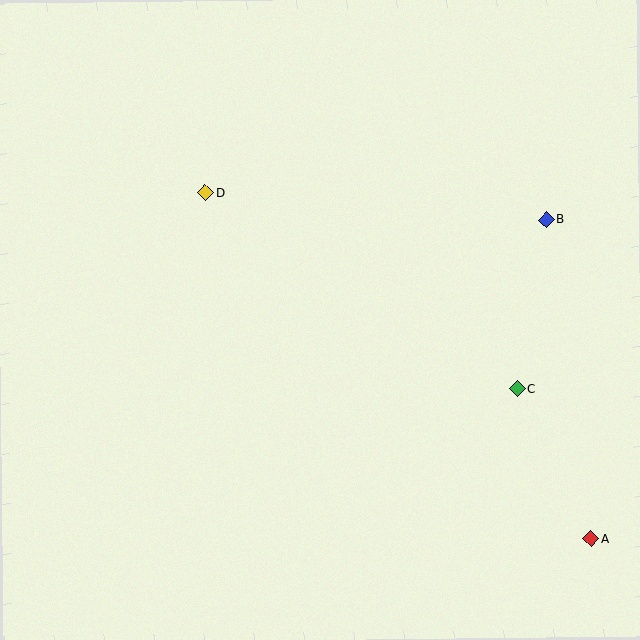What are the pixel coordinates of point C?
Point C is at (517, 389).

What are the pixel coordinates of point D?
Point D is at (205, 193).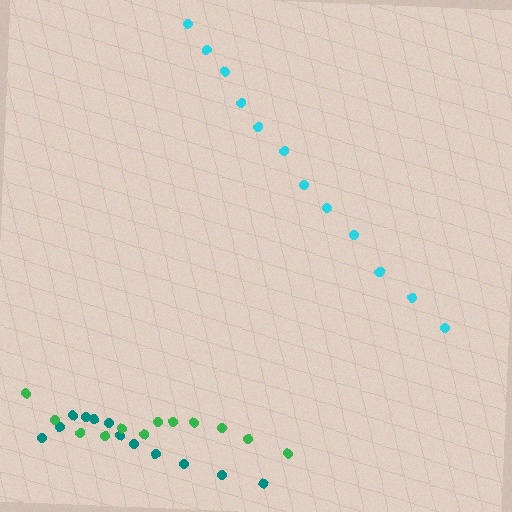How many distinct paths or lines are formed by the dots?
There are 3 distinct paths.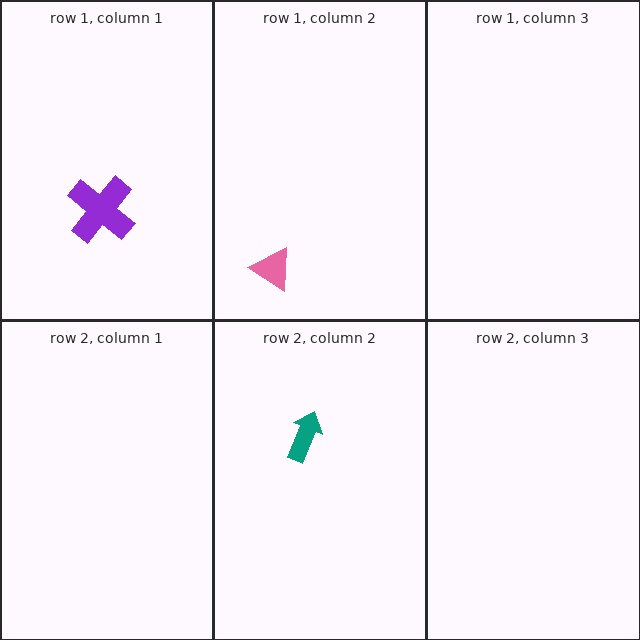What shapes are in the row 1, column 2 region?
The pink triangle.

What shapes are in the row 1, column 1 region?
The purple cross.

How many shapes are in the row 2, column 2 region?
1.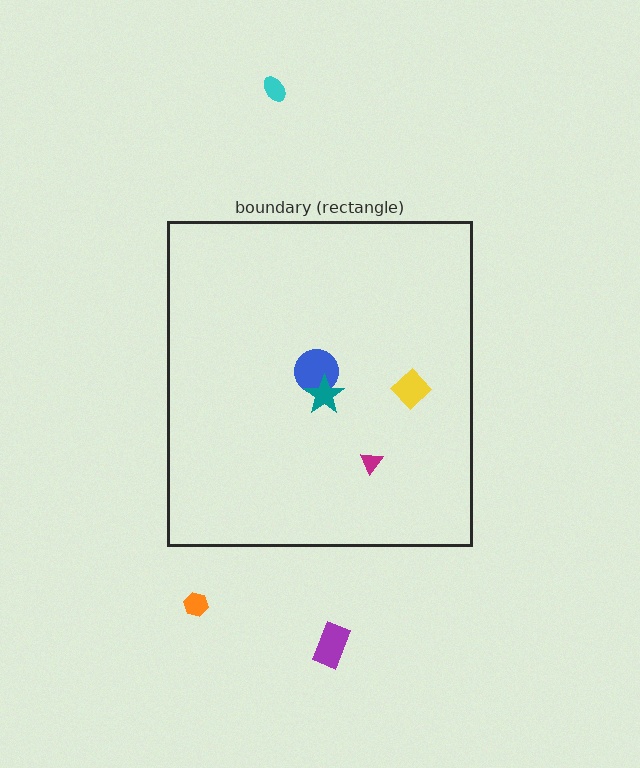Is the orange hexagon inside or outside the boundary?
Outside.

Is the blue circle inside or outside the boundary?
Inside.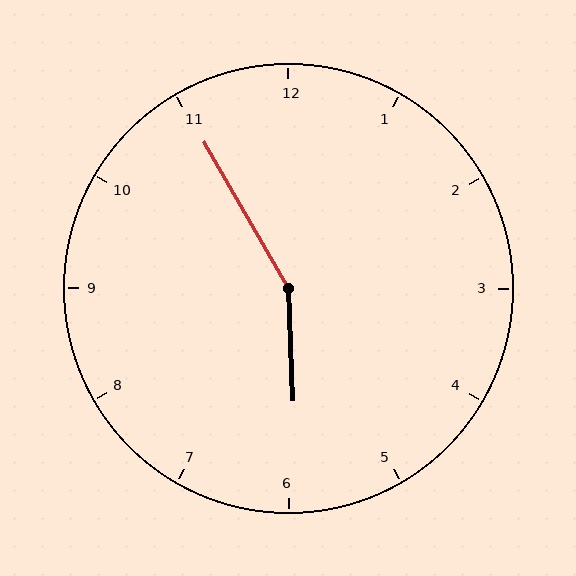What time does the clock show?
5:55.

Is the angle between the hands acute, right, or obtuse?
It is obtuse.